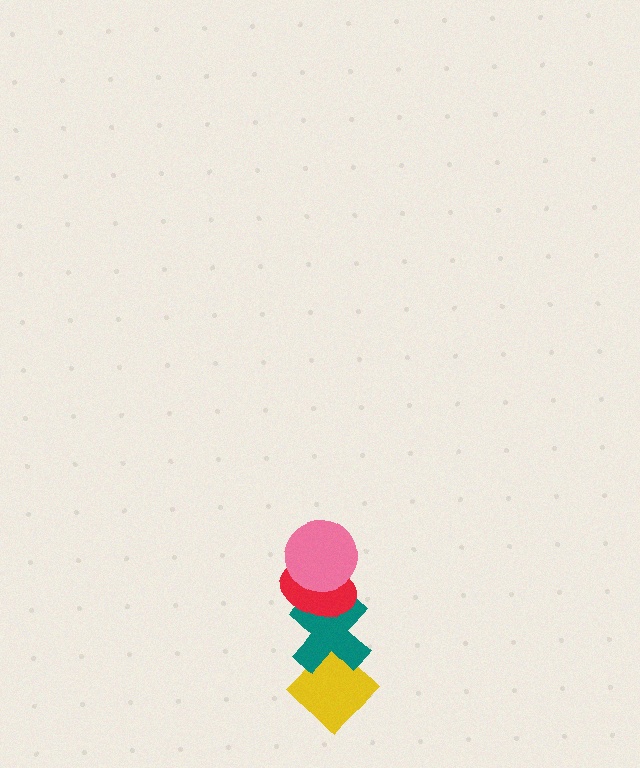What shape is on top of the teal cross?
The red ellipse is on top of the teal cross.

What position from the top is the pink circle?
The pink circle is 1st from the top.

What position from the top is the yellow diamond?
The yellow diamond is 4th from the top.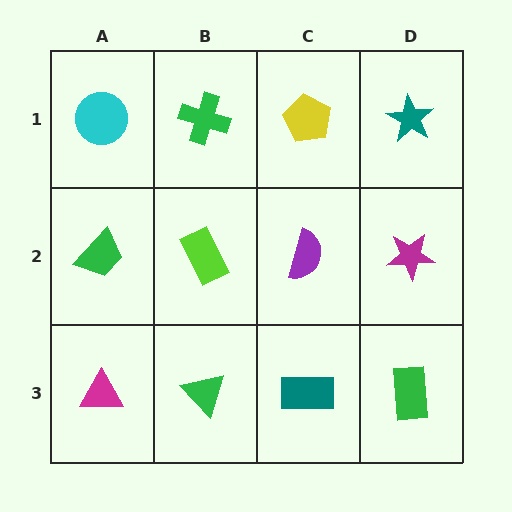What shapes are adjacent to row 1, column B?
A lime rectangle (row 2, column B), a cyan circle (row 1, column A), a yellow pentagon (row 1, column C).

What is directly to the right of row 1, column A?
A green cross.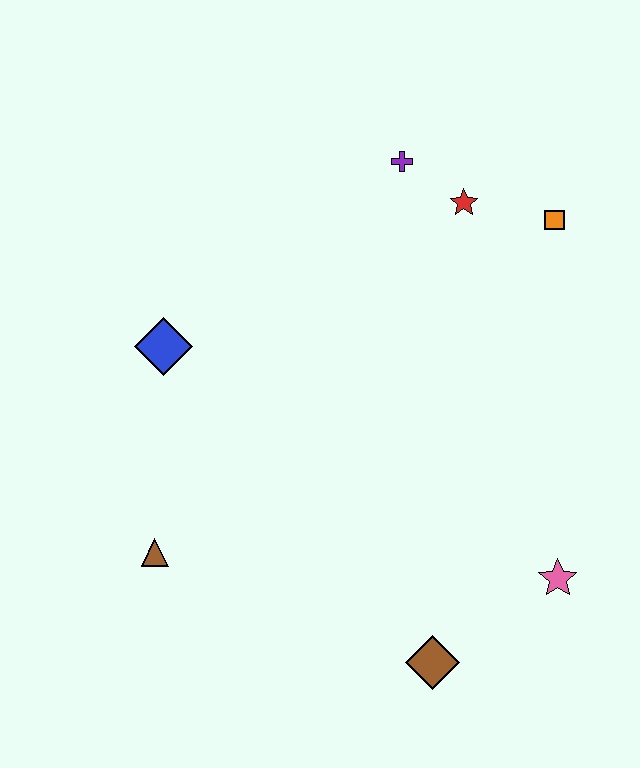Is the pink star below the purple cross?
Yes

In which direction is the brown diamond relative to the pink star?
The brown diamond is to the left of the pink star.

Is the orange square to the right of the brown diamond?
Yes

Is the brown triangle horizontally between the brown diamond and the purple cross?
No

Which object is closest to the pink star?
The brown diamond is closest to the pink star.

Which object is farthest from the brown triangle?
The orange square is farthest from the brown triangle.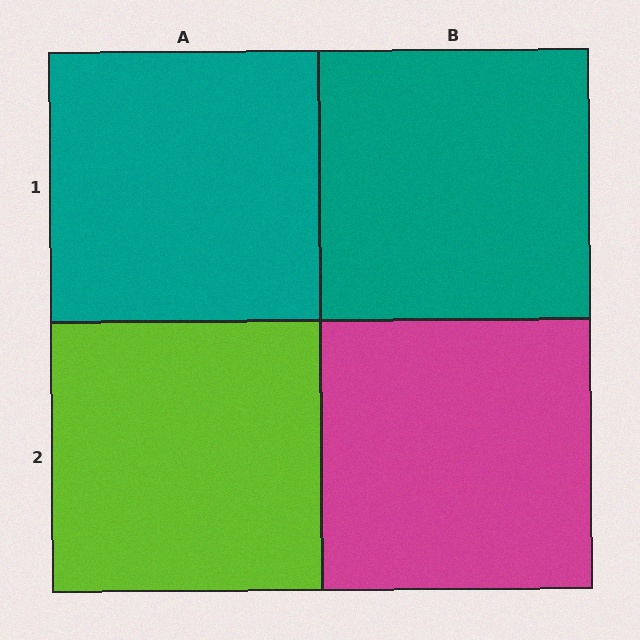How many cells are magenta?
1 cell is magenta.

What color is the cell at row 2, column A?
Lime.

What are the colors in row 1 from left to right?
Teal, teal.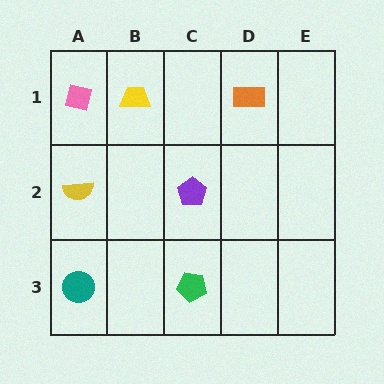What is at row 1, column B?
A yellow trapezoid.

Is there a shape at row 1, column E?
No, that cell is empty.